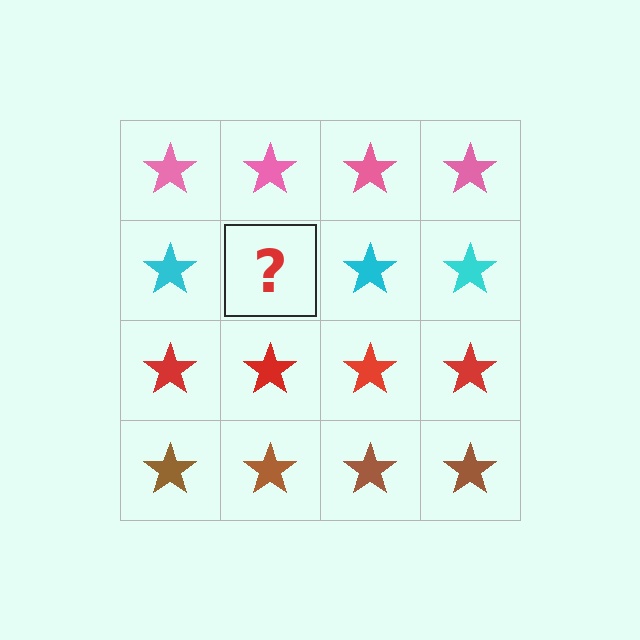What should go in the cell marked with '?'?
The missing cell should contain a cyan star.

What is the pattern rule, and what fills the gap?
The rule is that each row has a consistent color. The gap should be filled with a cyan star.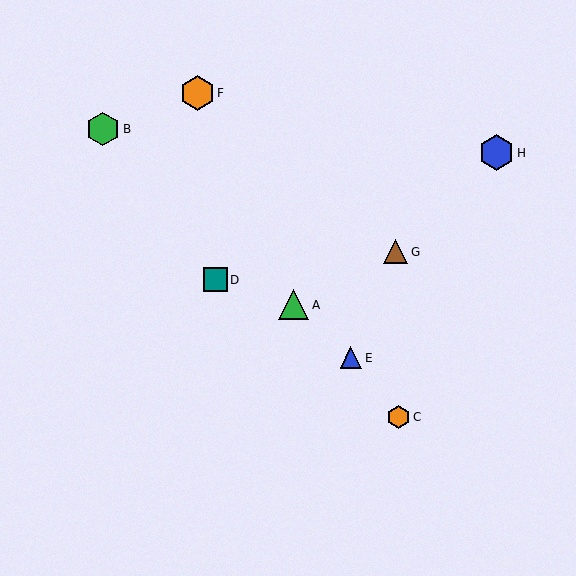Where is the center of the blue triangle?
The center of the blue triangle is at (351, 358).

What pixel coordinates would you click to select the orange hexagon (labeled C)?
Click at (398, 417) to select the orange hexagon C.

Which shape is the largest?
The blue hexagon (labeled H) is the largest.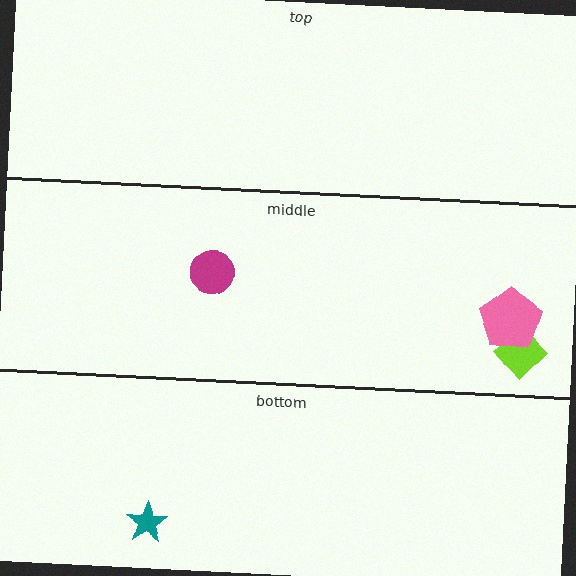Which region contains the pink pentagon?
The middle region.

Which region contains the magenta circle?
The middle region.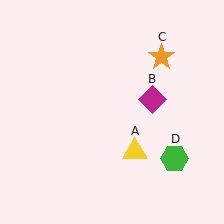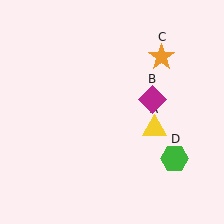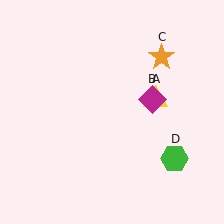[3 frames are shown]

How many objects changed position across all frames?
1 object changed position: yellow triangle (object A).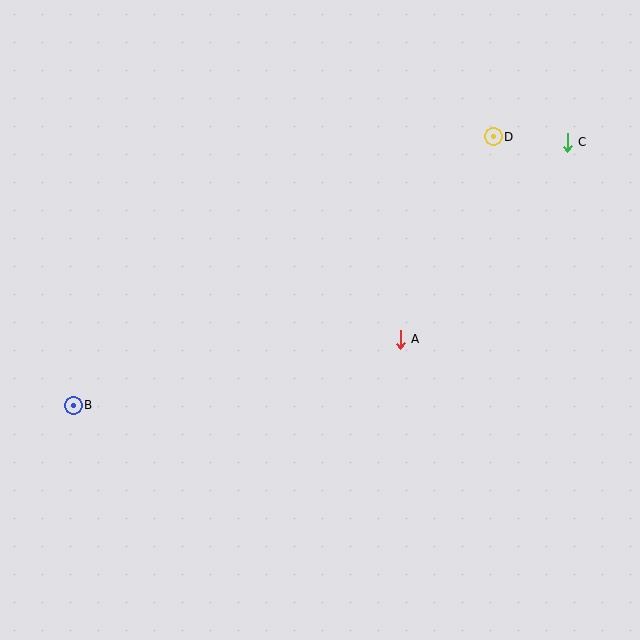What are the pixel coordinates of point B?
Point B is at (73, 405).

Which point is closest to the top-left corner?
Point B is closest to the top-left corner.